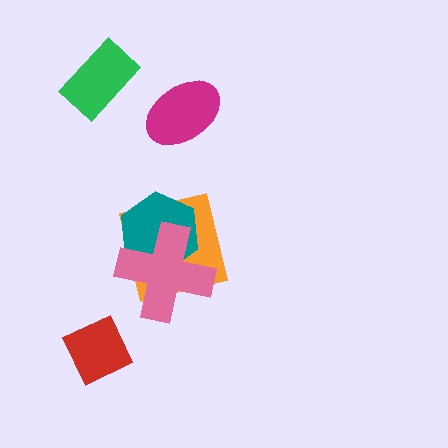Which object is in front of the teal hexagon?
The pink cross is in front of the teal hexagon.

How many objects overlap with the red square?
0 objects overlap with the red square.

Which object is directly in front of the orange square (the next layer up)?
The teal hexagon is directly in front of the orange square.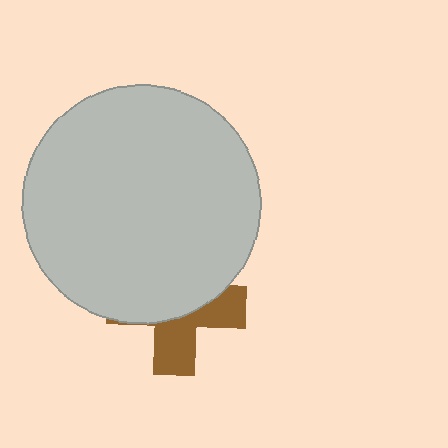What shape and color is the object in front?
The object in front is a light gray circle.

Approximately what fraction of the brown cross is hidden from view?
Roughly 59% of the brown cross is hidden behind the light gray circle.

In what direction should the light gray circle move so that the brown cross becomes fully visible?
The light gray circle should move up. That is the shortest direction to clear the overlap and leave the brown cross fully visible.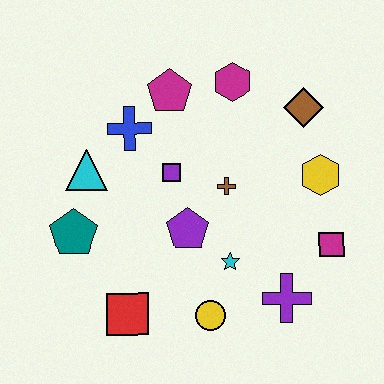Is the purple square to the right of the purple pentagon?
No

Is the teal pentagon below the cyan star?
No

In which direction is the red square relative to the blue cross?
The red square is below the blue cross.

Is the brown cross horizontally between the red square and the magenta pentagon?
No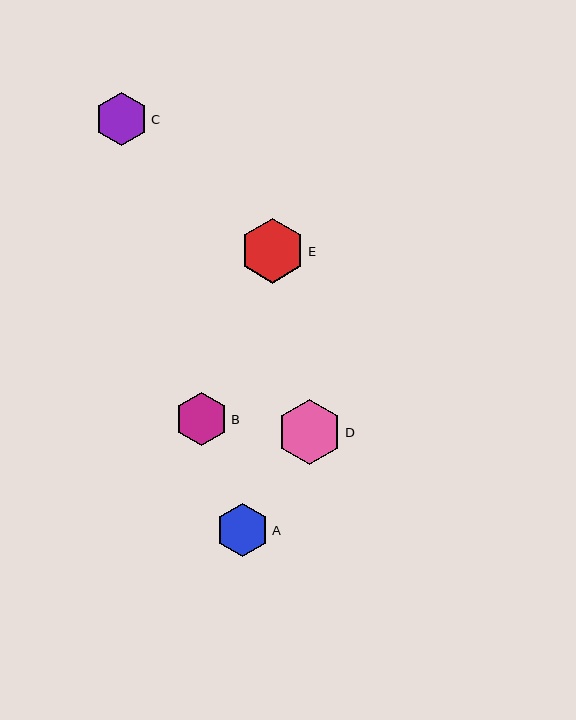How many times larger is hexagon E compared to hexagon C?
Hexagon E is approximately 1.2 times the size of hexagon C.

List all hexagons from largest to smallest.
From largest to smallest: E, D, C, B, A.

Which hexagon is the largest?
Hexagon E is the largest with a size of approximately 65 pixels.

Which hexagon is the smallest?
Hexagon A is the smallest with a size of approximately 52 pixels.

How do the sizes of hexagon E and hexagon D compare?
Hexagon E and hexagon D are approximately the same size.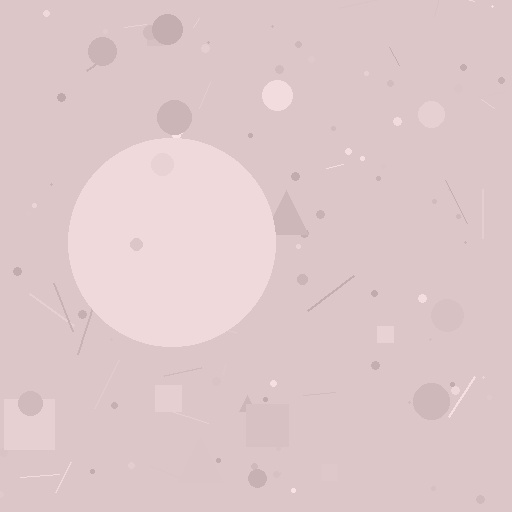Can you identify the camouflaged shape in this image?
The camouflaged shape is a circle.